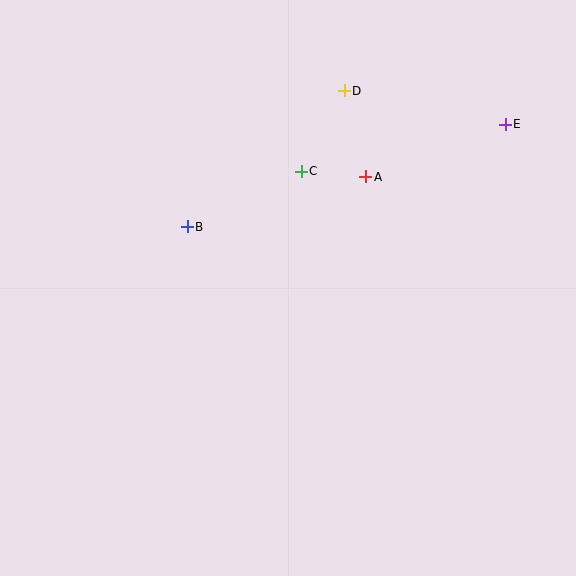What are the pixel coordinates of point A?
Point A is at (366, 177).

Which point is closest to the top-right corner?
Point E is closest to the top-right corner.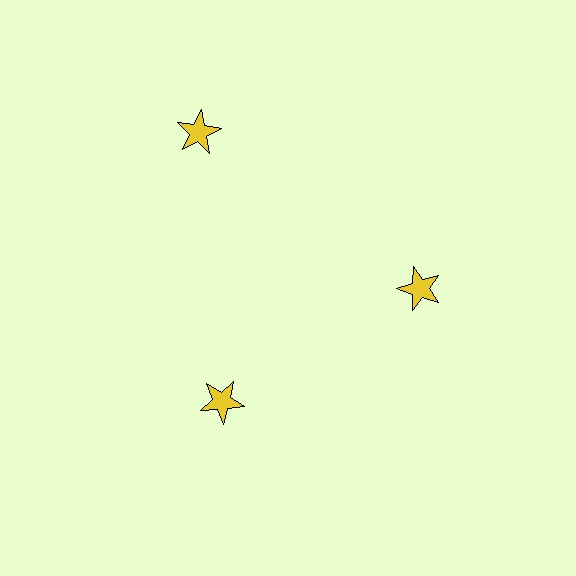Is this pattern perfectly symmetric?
No. The 3 yellow stars are arranged in a ring, but one element near the 11 o'clock position is pushed outward from the center, breaking the 3-fold rotational symmetry.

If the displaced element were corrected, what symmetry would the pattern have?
It would have 3-fold rotational symmetry — the pattern would map onto itself every 120 degrees.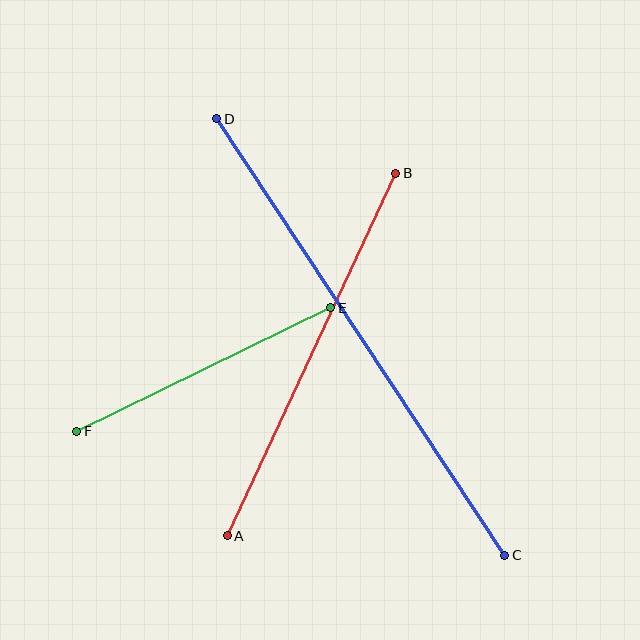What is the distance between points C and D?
The distance is approximately 523 pixels.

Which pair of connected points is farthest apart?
Points C and D are farthest apart.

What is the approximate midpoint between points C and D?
The midpoint is at approximately (361, 337) pixels.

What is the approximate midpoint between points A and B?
The midpoint is at approximately (311, 354) pixels.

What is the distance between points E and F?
The distance is approximately 282 pixels.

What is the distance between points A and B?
The distance is approximately 400 pixels.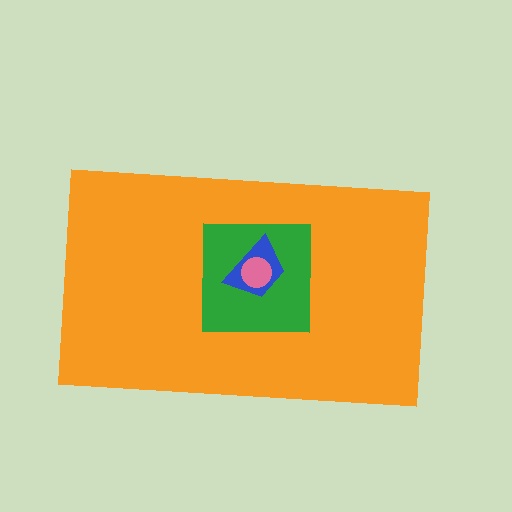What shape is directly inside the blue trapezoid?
The pink circle.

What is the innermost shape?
The pink circle.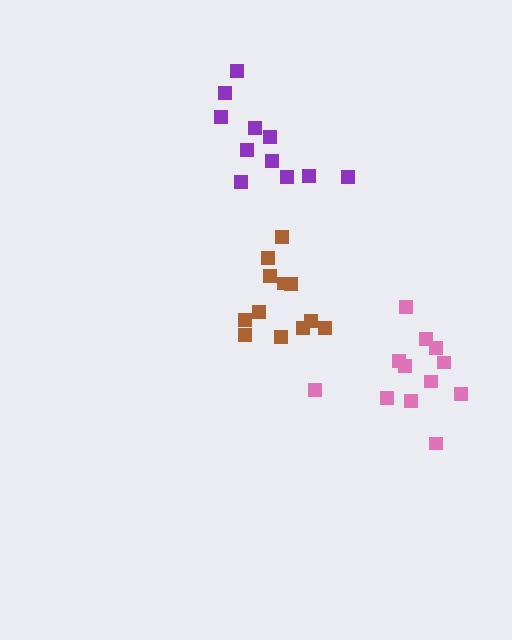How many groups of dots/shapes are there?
There are 3 groups.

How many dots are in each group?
Group 1: 11 dots, Group 2: 12 dots, Group 3: 12 dots (35 total).